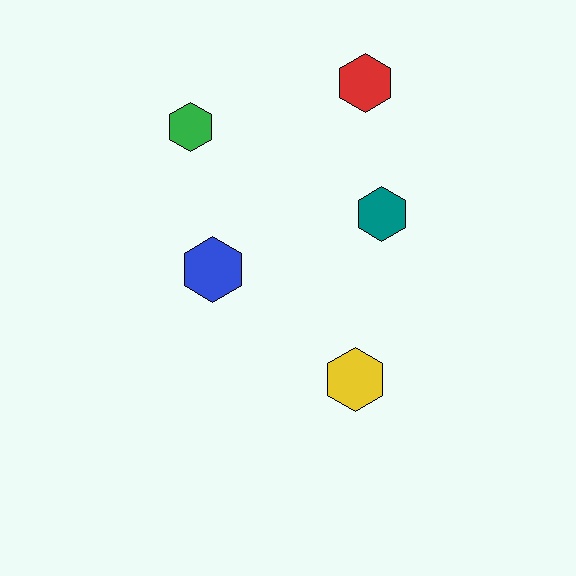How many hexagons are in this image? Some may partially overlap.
There are 5 hexagons.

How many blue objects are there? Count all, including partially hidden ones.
There is 1 blue object.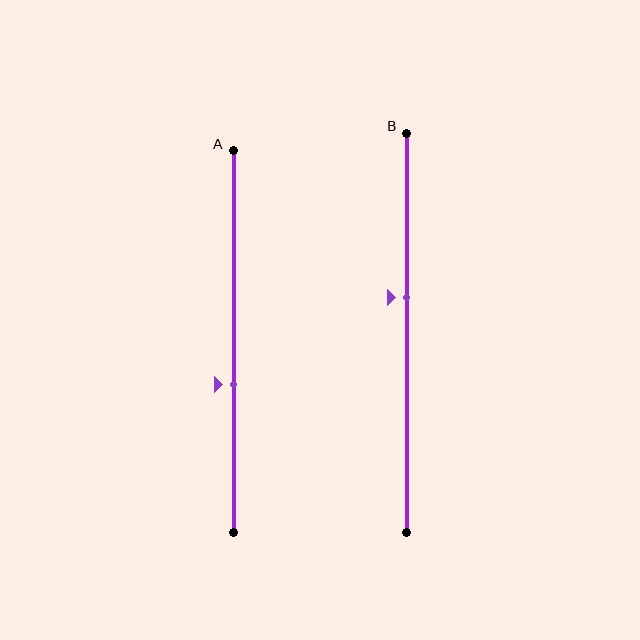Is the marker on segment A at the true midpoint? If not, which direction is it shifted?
No, the marker on segment A is shifted downward by about 11% of the segment length.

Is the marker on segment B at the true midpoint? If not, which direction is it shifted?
No, the marker on segment B is shifted upward by about 9% of the segment length.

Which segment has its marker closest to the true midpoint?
Segment B has its marker closest to the true midpoint.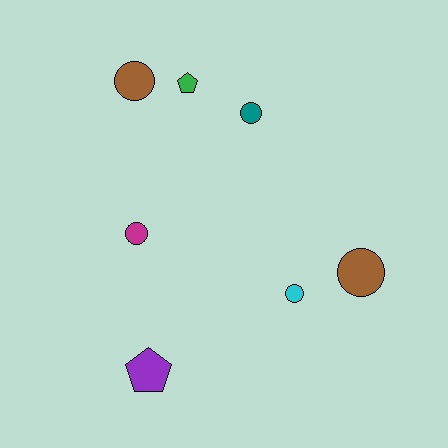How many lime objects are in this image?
There are no lime objects.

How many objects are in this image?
There are 7 objects.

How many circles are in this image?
There are 5 circles.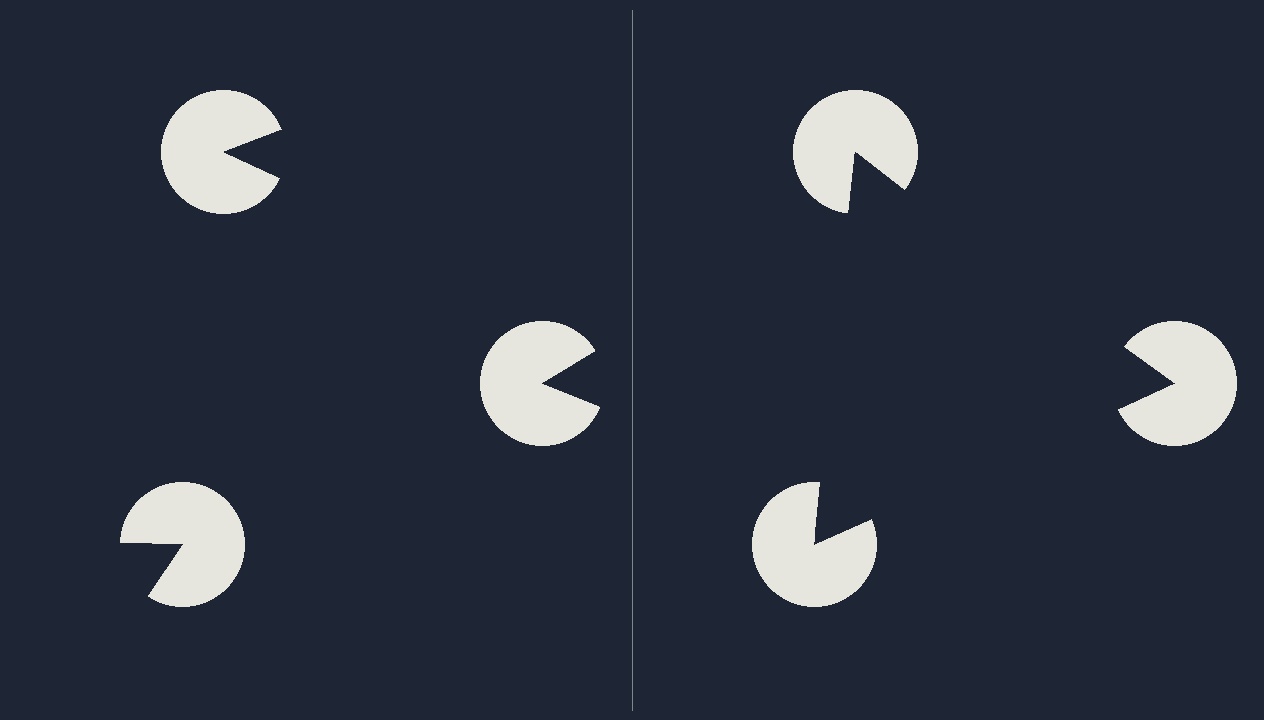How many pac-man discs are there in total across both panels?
6 — 3 on each side.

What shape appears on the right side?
An illusory triangle.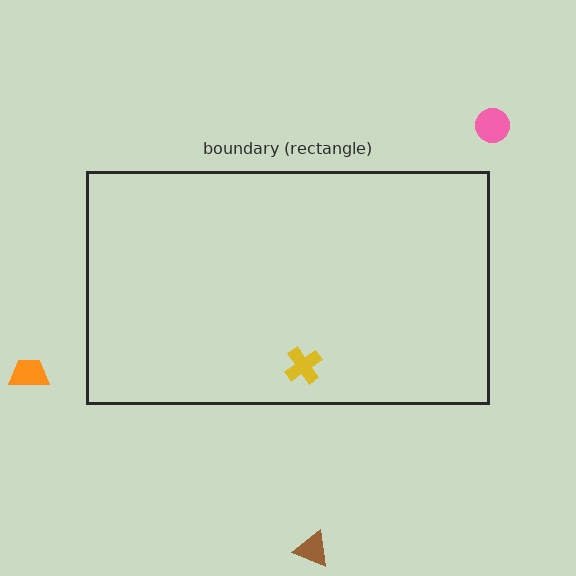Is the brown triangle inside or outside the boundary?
Outside.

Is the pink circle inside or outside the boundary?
Outside.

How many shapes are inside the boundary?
1 inside, 3 outside.